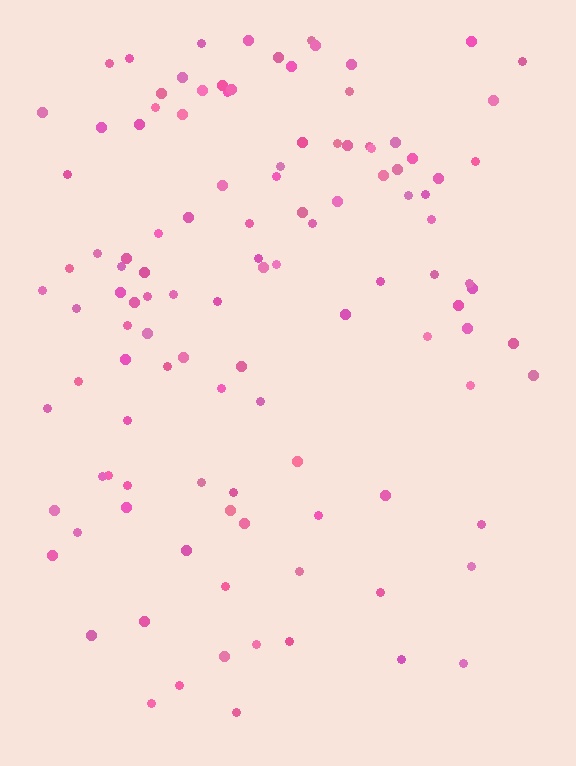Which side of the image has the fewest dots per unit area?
The bottom.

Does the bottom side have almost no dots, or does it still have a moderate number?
Still a moderate number, just noticeably fewer than the top.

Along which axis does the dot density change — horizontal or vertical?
Vertical.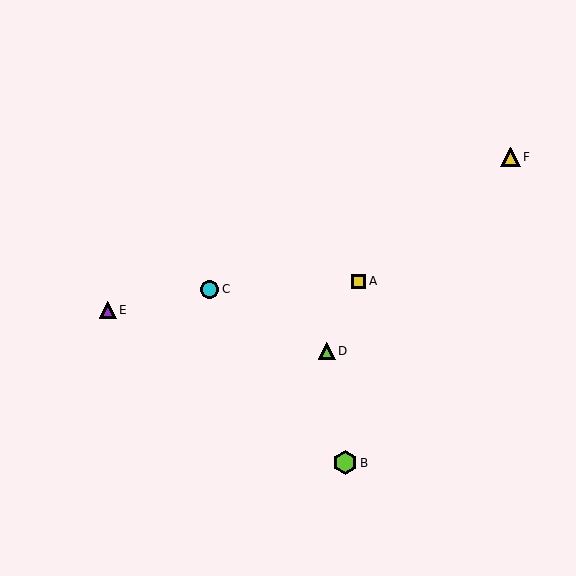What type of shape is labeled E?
Shape E is a purple triangle.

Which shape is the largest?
The lime hexagon (labeled B) is the largest.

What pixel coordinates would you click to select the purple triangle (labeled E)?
Click at (108, 310) to select the purple triangle E.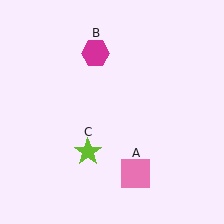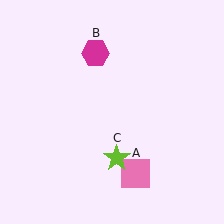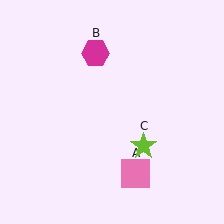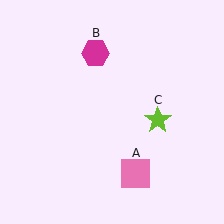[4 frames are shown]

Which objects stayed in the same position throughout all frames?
Pink square (object A) and magenta hexagon (object B) remained stationary.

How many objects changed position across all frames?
1 object changed position: lime star (object C).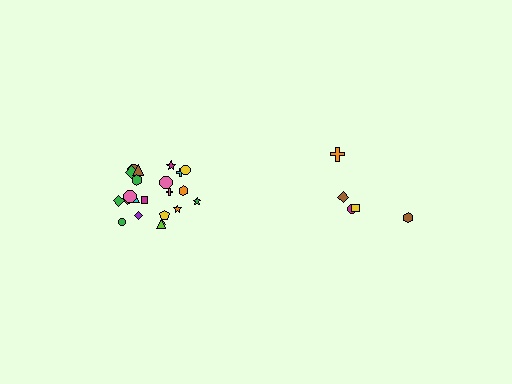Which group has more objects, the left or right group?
The left group.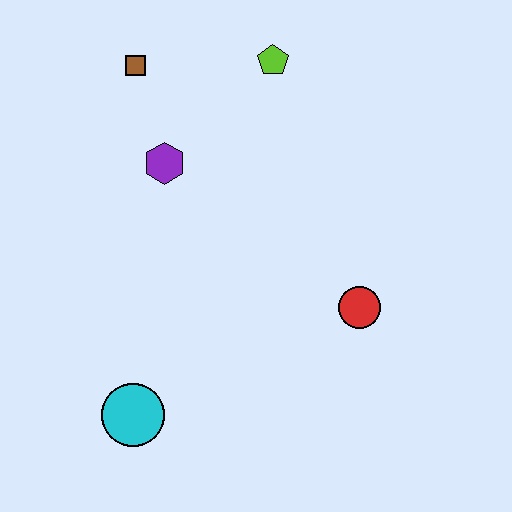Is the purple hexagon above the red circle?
Yes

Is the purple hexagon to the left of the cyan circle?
No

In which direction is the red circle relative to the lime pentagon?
The red circle is below the lime pentagon.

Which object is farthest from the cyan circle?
The lime pentagon is farthest from the cyan circle.